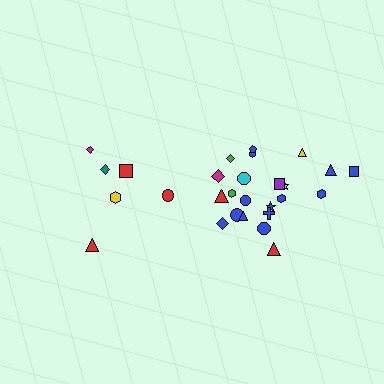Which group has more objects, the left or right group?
The right group.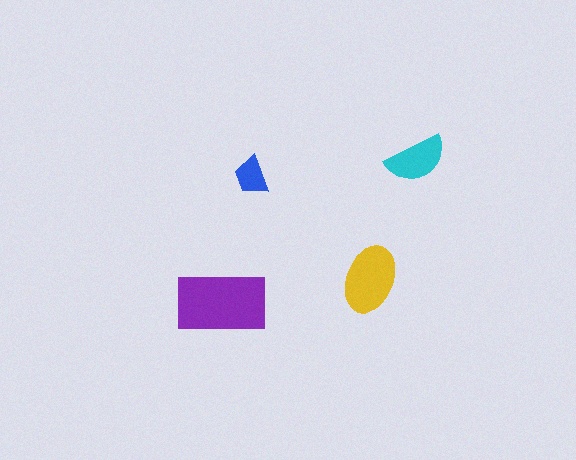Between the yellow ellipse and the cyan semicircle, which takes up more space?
The yellow ellipse.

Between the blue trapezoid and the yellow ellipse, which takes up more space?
The yellow ellipse.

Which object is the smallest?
The blue trapezoid.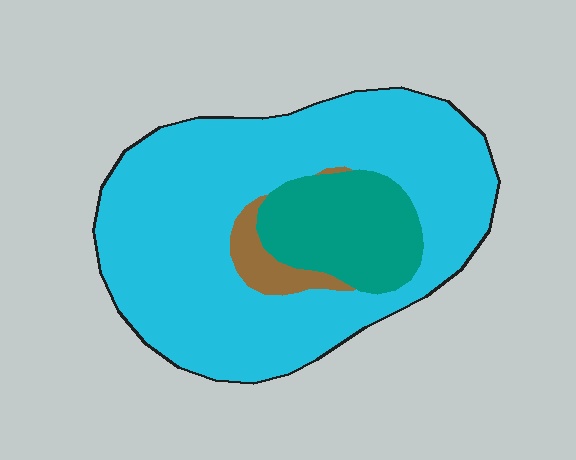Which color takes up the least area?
Brown, at roughly 5%.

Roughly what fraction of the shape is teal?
Teal takes up about one sixth (1/6) of the shape.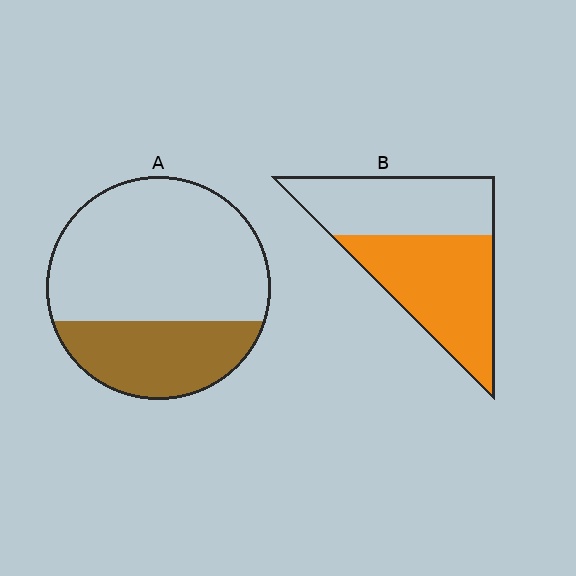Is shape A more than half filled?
No.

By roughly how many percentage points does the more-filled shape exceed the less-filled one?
By roughly 25 percentage points (B over A).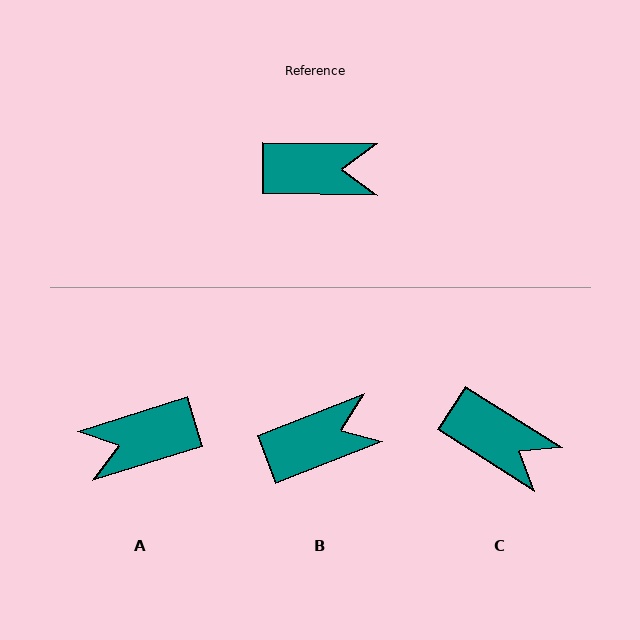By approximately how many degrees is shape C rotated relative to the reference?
Approximately 32 degrees clockwise.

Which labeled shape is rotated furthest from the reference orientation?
A, about 162 degrees away.